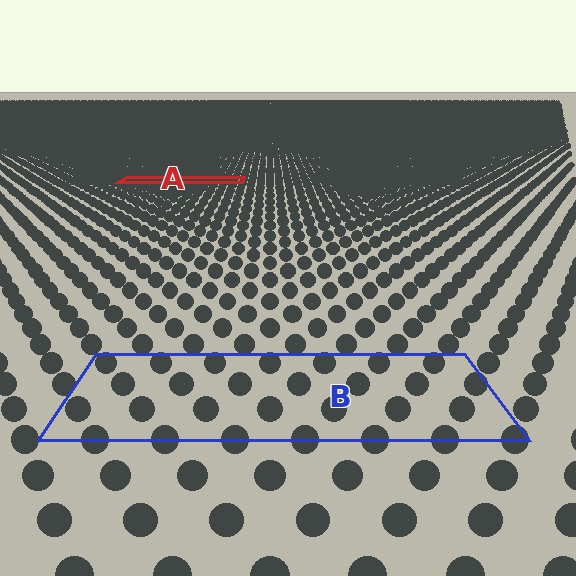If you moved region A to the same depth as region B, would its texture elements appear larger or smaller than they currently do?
They would appear larger. At a closer depth, the same texture elements are projected at a bigger on-screen size.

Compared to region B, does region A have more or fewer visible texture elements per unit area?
Region A has more texture elements per unit area — they are packed more densely because it is farther away.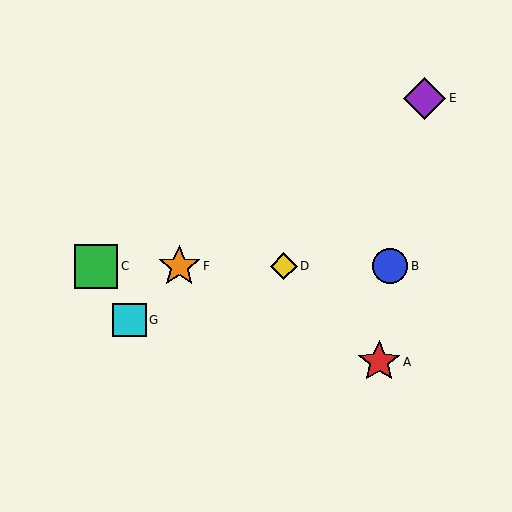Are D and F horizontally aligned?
Yes, both are at y≈266.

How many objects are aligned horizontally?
4 objects (B, C, D, F) are aligned horizontally.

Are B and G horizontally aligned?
No, B is at y≈266 and G is at y≈320.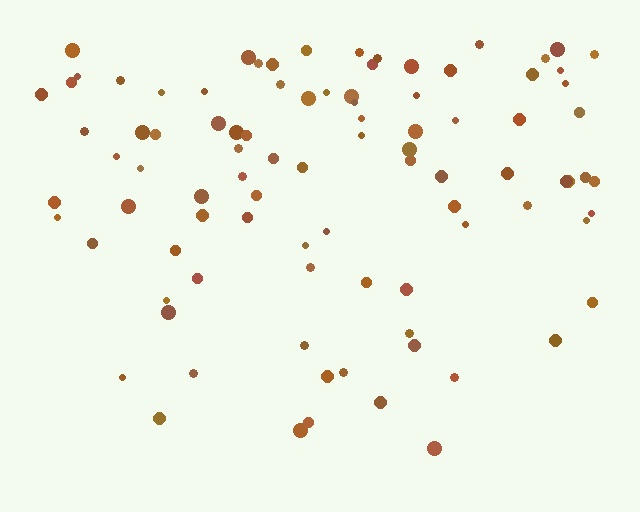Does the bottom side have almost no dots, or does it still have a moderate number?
Still a moderate number, just noticeably fewer than the top.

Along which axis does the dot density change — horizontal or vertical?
Vertical.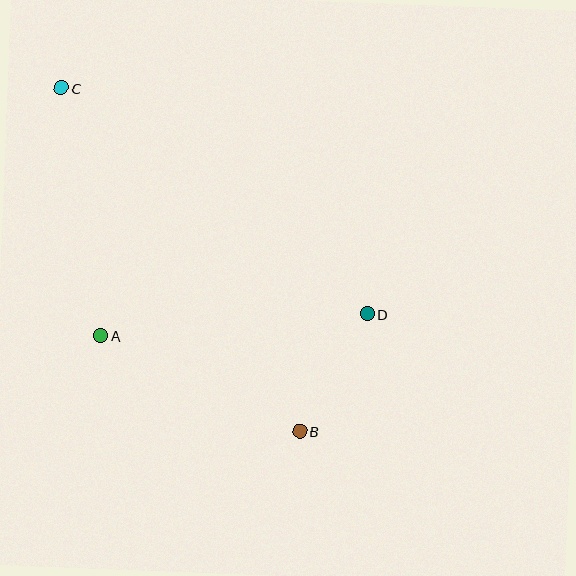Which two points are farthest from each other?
Points B and C are farthest from each other.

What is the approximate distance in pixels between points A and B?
The distance between A and B is approximately 221 pixels.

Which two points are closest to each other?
Points B and D are closest to each other.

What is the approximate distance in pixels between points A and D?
The distance between A and D is approximately 267 pixels.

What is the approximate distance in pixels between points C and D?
The distance between C and D is approximately 380 pixels.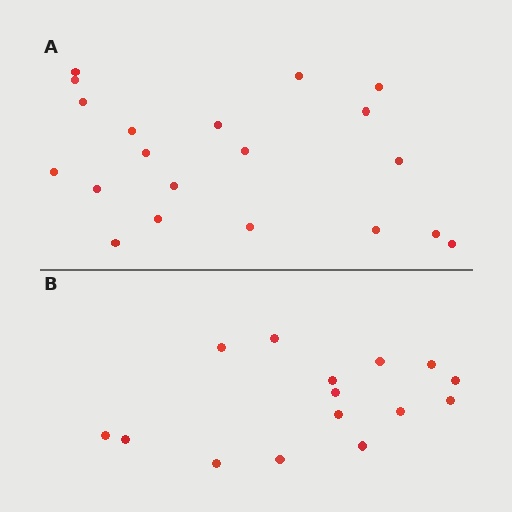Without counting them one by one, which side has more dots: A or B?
Region A (the top region) has more dots.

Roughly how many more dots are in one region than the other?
Region A has about 5 more dots than region B.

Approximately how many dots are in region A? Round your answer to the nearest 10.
About 20 dots.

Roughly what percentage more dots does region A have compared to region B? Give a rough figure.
About 35% more.